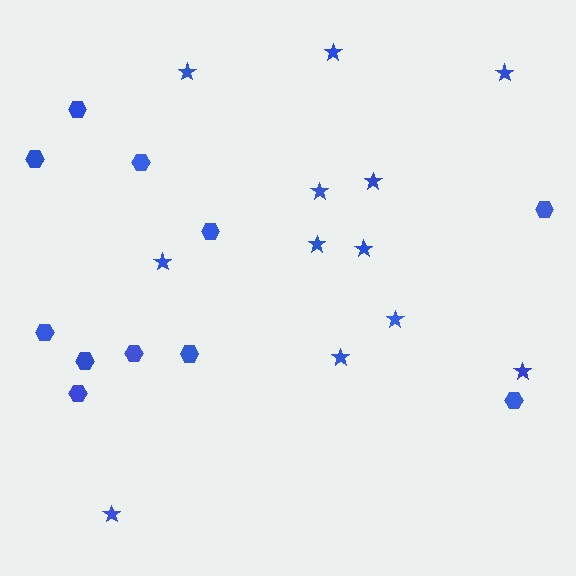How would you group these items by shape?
There are 2 groups: one group of hexagons (11) and one group of stars (12).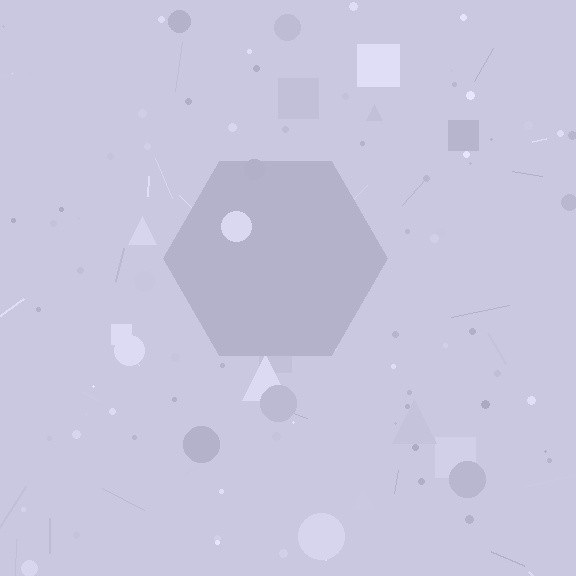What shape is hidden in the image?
A hexagon is hidden in the image.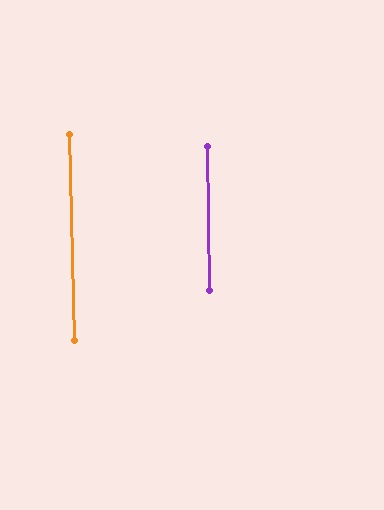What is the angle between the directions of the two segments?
Approximately 0 degrees.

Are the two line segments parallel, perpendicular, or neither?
Parallel — their directions differ by only 0.3°.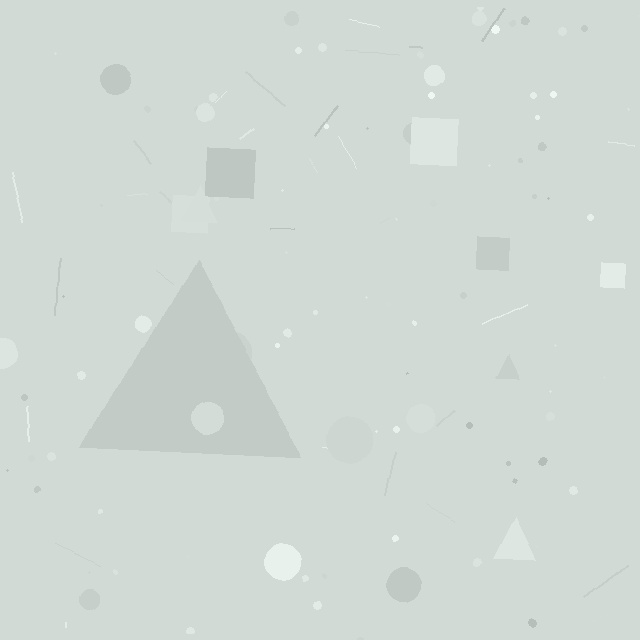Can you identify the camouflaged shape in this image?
The camouflaged shape is a triangle.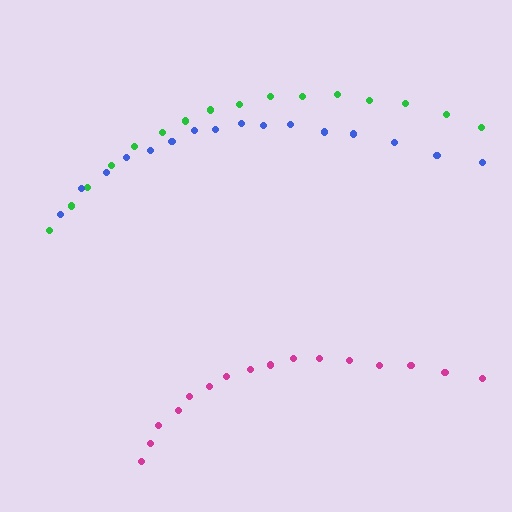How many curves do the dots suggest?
There are 3 distinct paths.